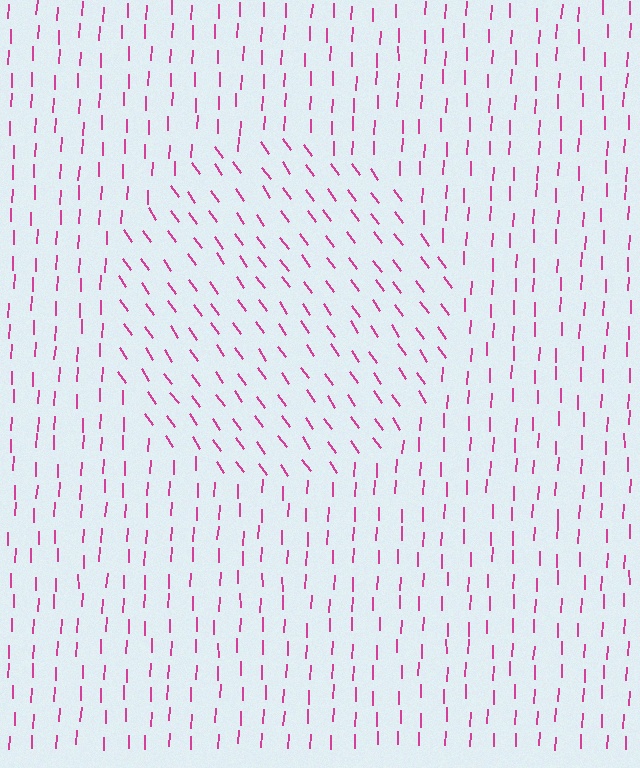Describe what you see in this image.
The image is filled with small magenta line segments. A circle region in the image has lines oriented differently from the surrounding lines, creating a visible texture boundary.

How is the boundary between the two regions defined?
The boundary is defined purely by a change in line orientation (approximately 37 degrees difference). All lines are the same color and thickness.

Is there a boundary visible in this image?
Yes, there is a texture boundary formed by a change in line orientation.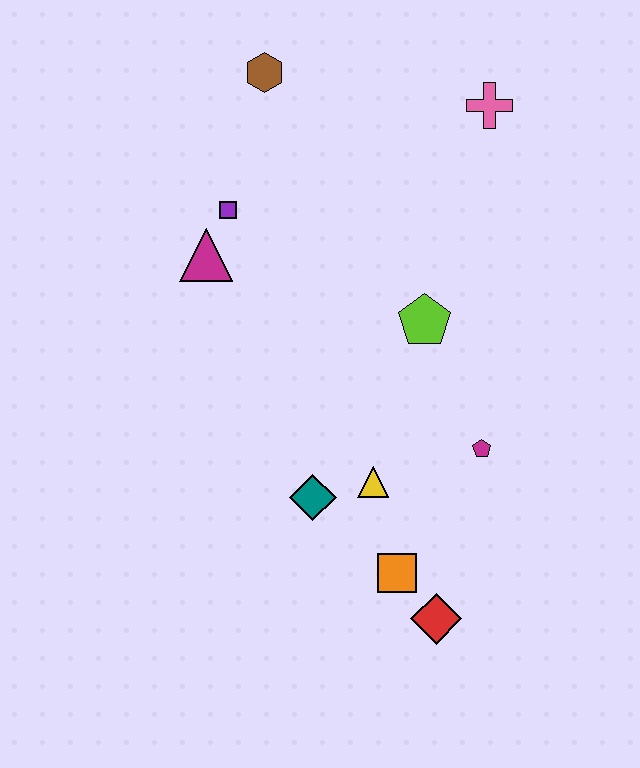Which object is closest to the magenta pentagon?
The yellow triangle is closest to the magenta pentagon.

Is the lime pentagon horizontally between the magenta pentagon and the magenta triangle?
Yes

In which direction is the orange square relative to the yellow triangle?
The orange square is below the yellow triangle.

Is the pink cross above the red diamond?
Yes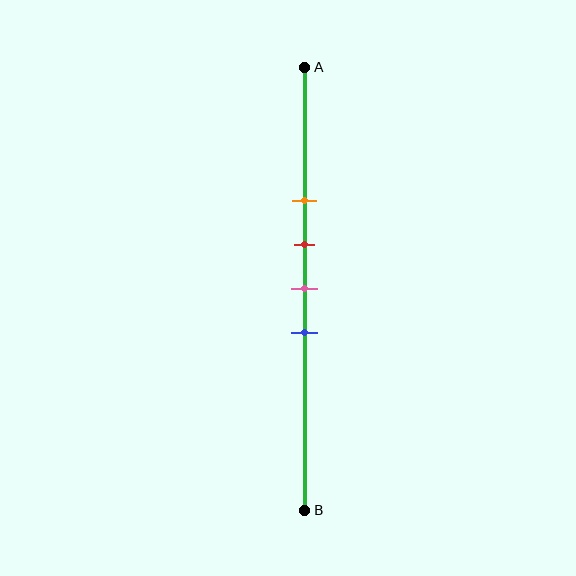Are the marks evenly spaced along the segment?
Yes, the marks are approximately evenly spaced.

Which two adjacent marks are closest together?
The red and pink marks are the closest adjacent pair.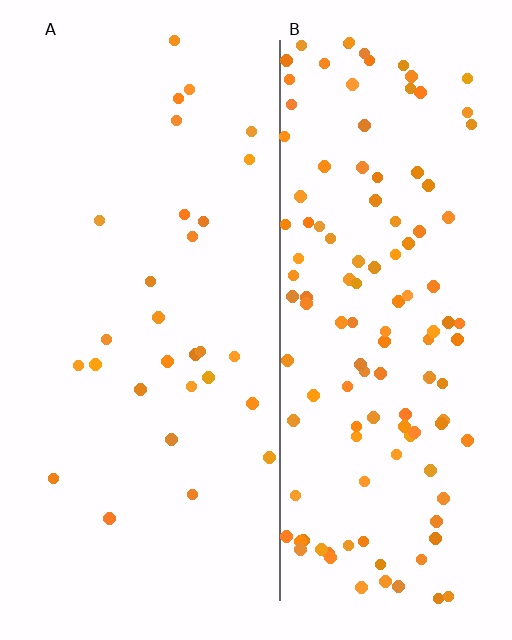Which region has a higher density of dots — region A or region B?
B (the right).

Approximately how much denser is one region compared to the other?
Approximately 4.4× — region B over region A.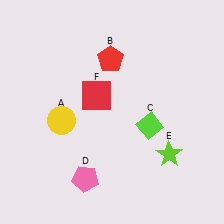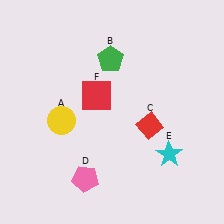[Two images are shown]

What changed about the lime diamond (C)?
In Image 1, C is lime. In Image 2, it changed to red.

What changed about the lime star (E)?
In Image 1, E is lime. In Image 2, it changed to cyan.